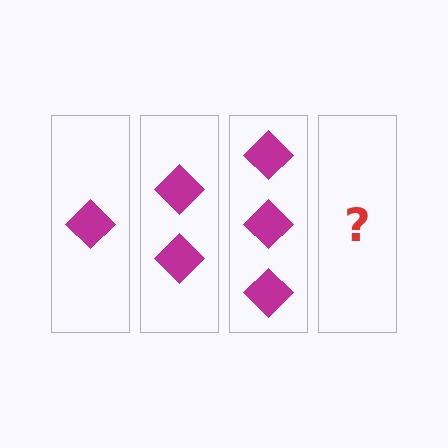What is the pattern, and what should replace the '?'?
The pattern is that each step adds one more diamond. The '?' should be 4 diamonds.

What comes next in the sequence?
The next element should be 4 diamonds.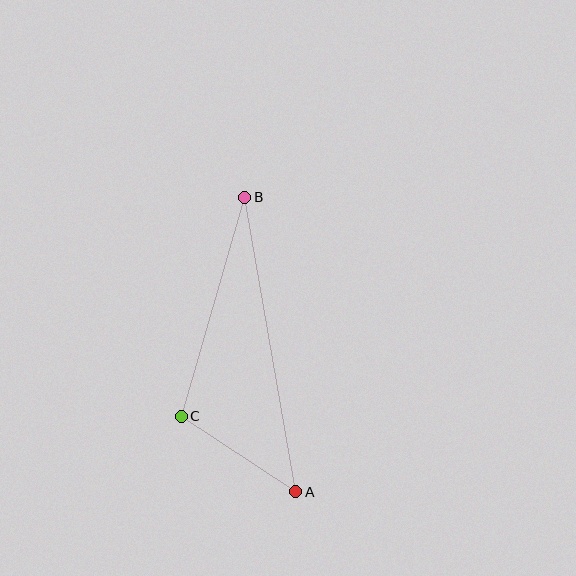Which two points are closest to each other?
Points A and C are closest to each other.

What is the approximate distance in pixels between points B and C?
The distance between B and C is approximately 228 pixels.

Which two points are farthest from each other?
Points A and B are farthest from each other.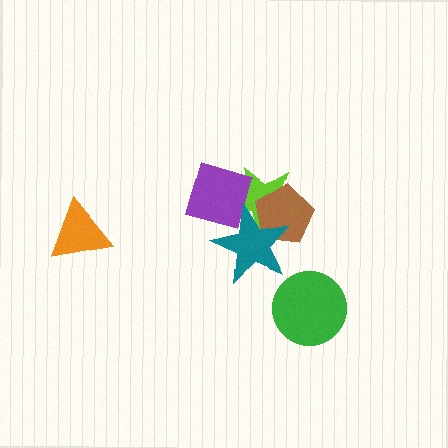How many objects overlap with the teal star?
3 objects overlap with the teal star.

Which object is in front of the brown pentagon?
The teal star is in front of the brown pentagon.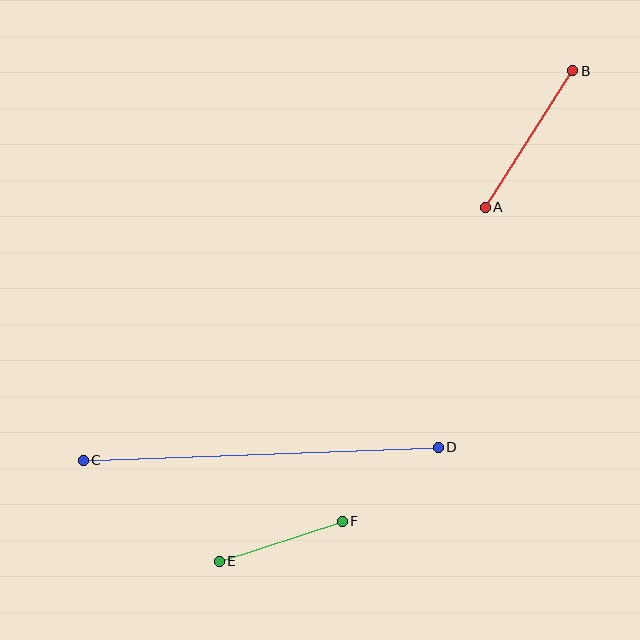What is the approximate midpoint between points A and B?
The midpoint is at approximately (529, 139) pixels.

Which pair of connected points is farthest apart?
Points C and D are farthest apart.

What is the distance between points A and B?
The distance is approximately 162 pixels.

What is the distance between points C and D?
The distance is approximately 355 pixels.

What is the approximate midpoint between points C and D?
The midpoint is at approximately (261, 454) pixels.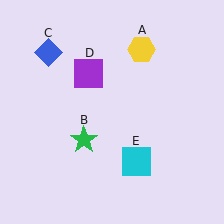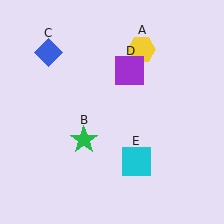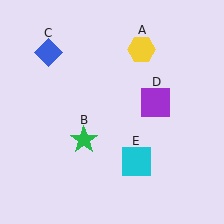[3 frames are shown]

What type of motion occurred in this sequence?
The purple square (object D) rotated clockwise around the center of the scene.